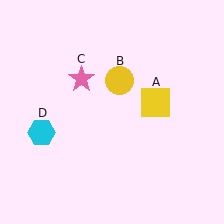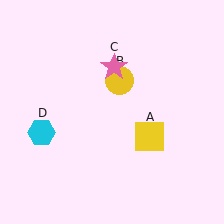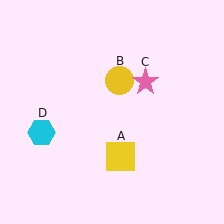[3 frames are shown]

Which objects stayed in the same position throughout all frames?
Yellow circle (object B) and cyan hexagon (object D) remained stationary.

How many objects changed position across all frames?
2 objects changed position: yellow square (object A), pink star (object C).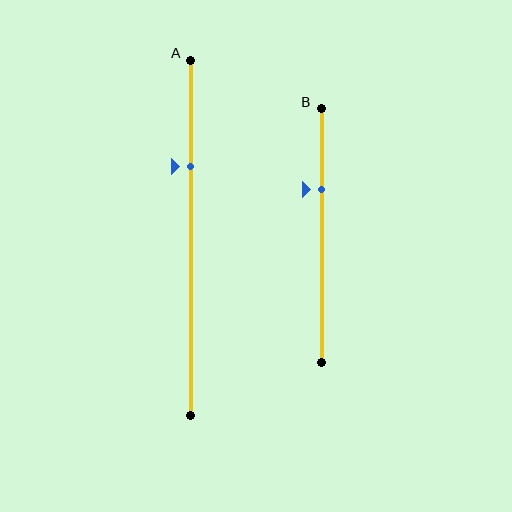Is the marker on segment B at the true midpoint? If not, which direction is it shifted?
No, the marker on segment B is shifted upward by about 18% of the segment length.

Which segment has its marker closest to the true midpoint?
Segment B has its marker closest to the true midpoint.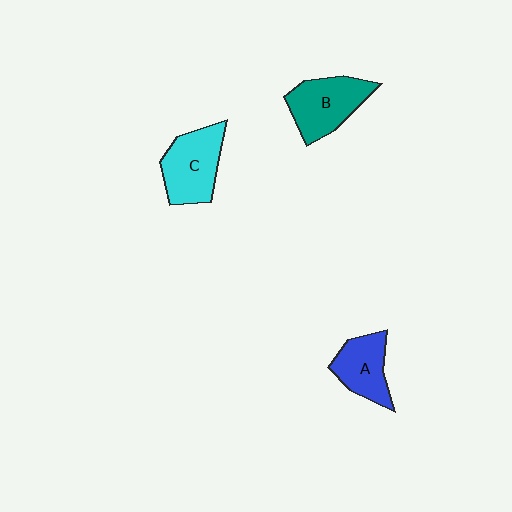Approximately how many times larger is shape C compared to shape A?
Approximately 1.3 times.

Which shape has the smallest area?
Shape A (blue).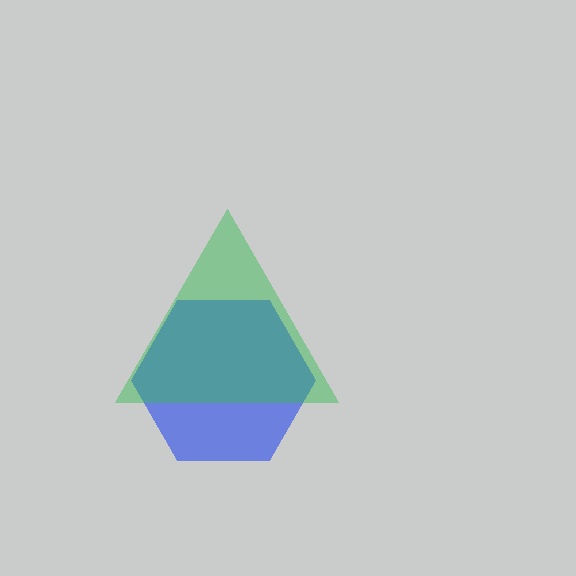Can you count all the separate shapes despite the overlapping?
Yes, there are 2 separate shapes.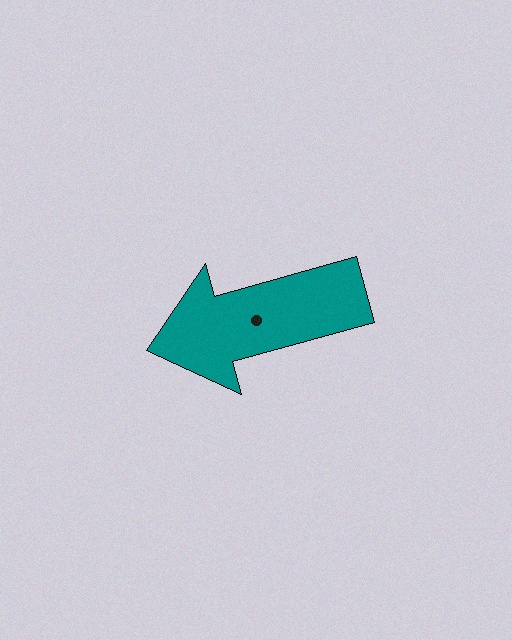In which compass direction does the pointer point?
West.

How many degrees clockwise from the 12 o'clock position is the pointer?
Approximately 255 degrees.